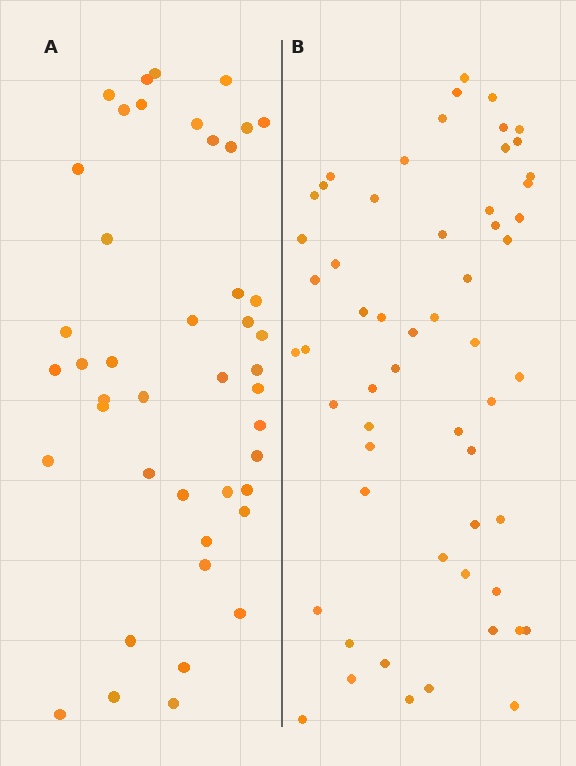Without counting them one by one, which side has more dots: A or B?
Region B (the right region) has more dots.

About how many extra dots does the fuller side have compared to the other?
Region B has approximately 15 more dots than region A.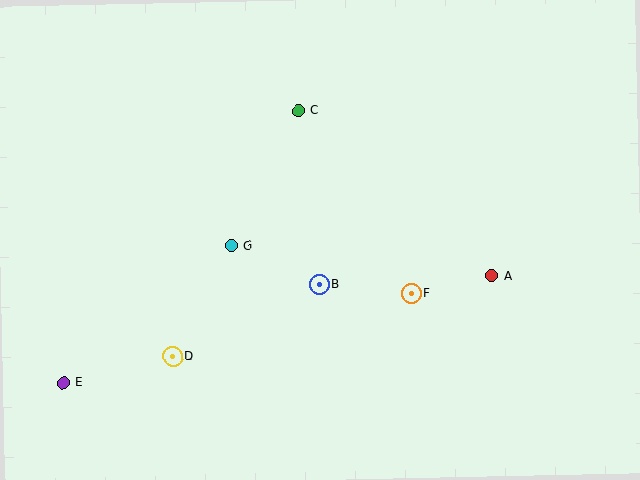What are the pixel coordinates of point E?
Point E is at (63, 383).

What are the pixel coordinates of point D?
Point D is at (173, 356).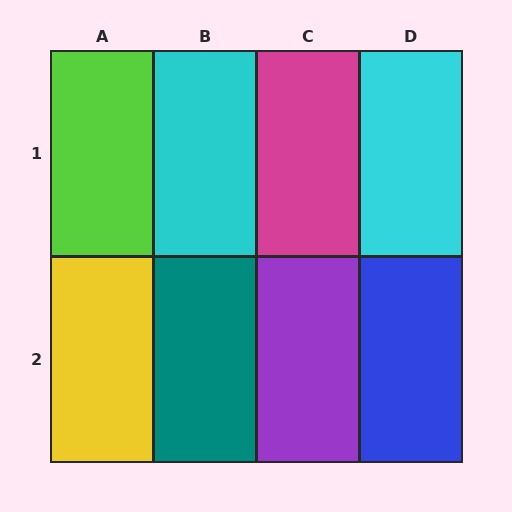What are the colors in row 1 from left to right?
Lime, cyan, magenta, cyan.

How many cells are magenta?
1 cell is magenta.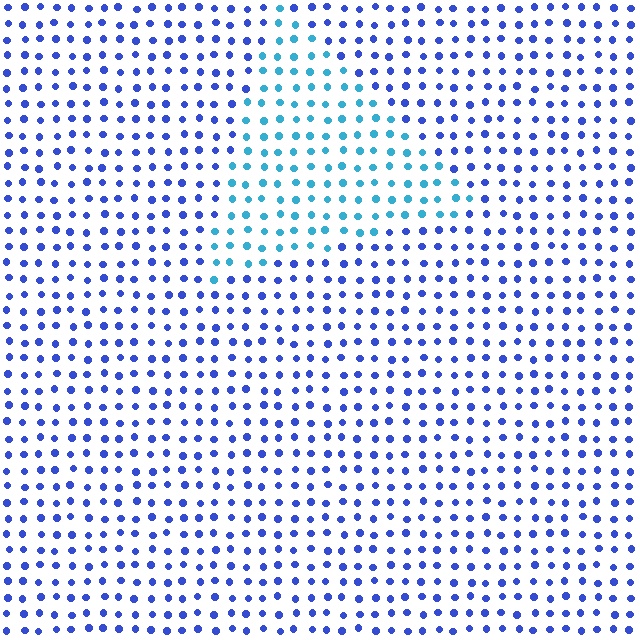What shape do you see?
I see a triangle.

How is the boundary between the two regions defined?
The boundary is defined purely by a slight shift in hue (about 38 degrees). Spacing, size, and orientation are identical on both sides.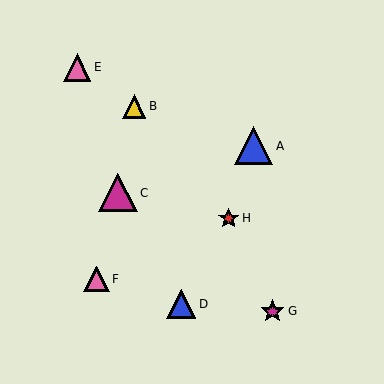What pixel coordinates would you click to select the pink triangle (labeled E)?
Click at (77, 67) to select the pink triangle E.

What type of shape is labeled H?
Shape H is a red star.